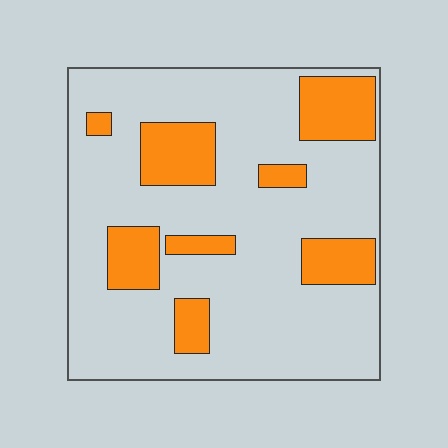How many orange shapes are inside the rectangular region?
8.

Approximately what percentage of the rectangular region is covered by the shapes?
Approximately 20%.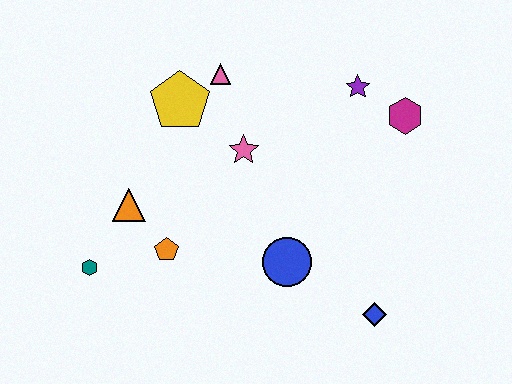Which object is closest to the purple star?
The magenta hexagon is closest to the purple star.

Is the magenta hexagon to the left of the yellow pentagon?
No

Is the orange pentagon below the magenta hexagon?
Yes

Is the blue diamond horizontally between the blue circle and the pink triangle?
No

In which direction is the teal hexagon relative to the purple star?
The teal hexagon is to the left of the purple star.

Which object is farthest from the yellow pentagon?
The blue diamond is farthest from the yellow pentagon.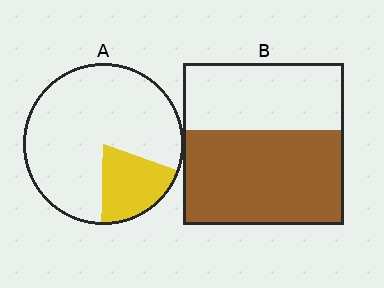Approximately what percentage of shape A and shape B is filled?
A is approximately 20% and B is approximately 60%.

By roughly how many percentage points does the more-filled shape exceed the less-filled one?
By roughly 40 percentage points (B over A).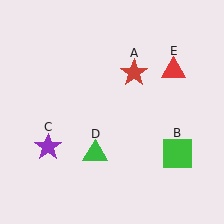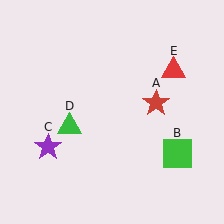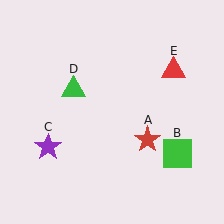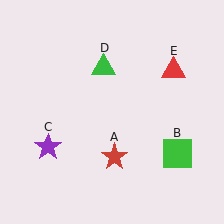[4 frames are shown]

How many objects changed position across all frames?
2 objects changed position: red star (object A), green triangle (object D).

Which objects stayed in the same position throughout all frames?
Green square (object B) and purple star (object C) and red triangle (object E) remained stationary.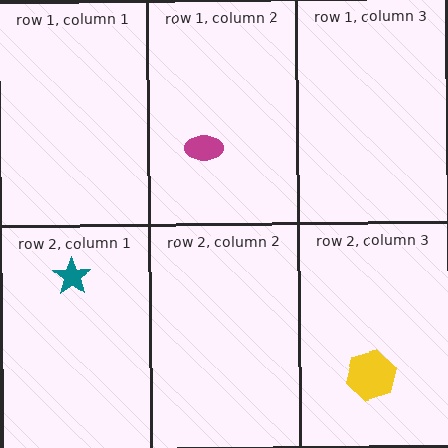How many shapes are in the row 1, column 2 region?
1.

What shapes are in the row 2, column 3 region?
The yellow hexagon.